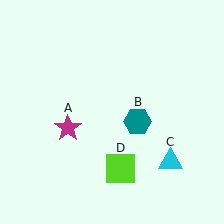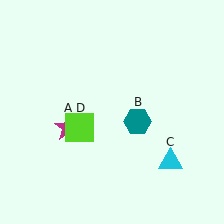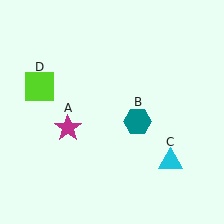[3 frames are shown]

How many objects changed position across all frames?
1 object changed position: lime square (object D).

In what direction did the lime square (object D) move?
The lime square (object D) moved up and to the left.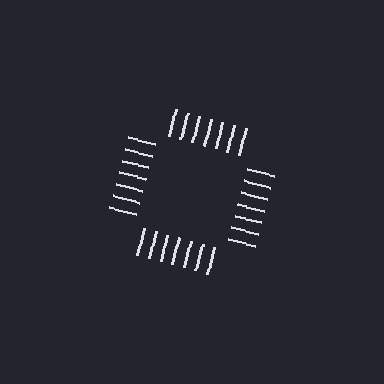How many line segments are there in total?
28 — 7 along each of the 4 edges.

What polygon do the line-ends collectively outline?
An illusory square — the line segments terminate on its edges but no continuous stroke is drawn.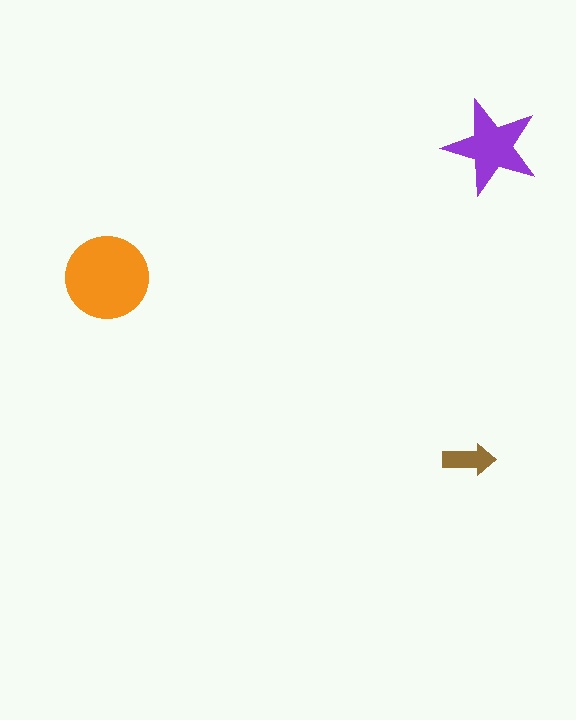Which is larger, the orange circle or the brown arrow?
The orange circle.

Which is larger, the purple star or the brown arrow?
The purple star.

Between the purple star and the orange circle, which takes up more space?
The orange circle.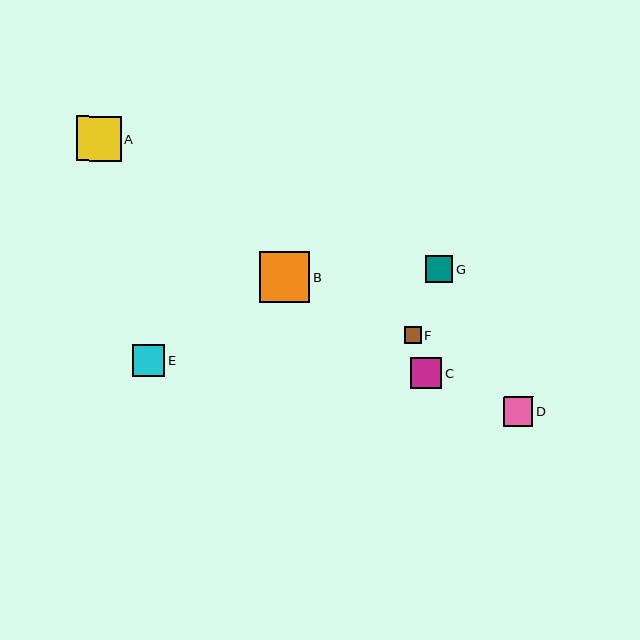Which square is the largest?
Square B is the largest with a size of approximately 51 pixels.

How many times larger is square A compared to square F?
Square A is approximately 2.6 times the size of square F.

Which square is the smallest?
Square F is the smallest with a size of approximately 17 pixels.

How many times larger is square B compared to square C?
Square B is approximately 1.6 times the size of square C.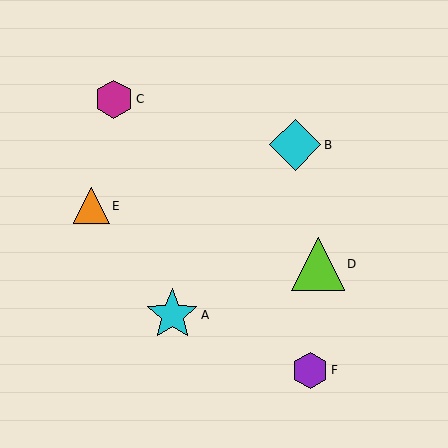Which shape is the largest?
The lime triangle (labeled D) is the largest.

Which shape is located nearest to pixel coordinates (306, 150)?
The cyan diamond (labeled B) at (295, 145) is nearest to that location.